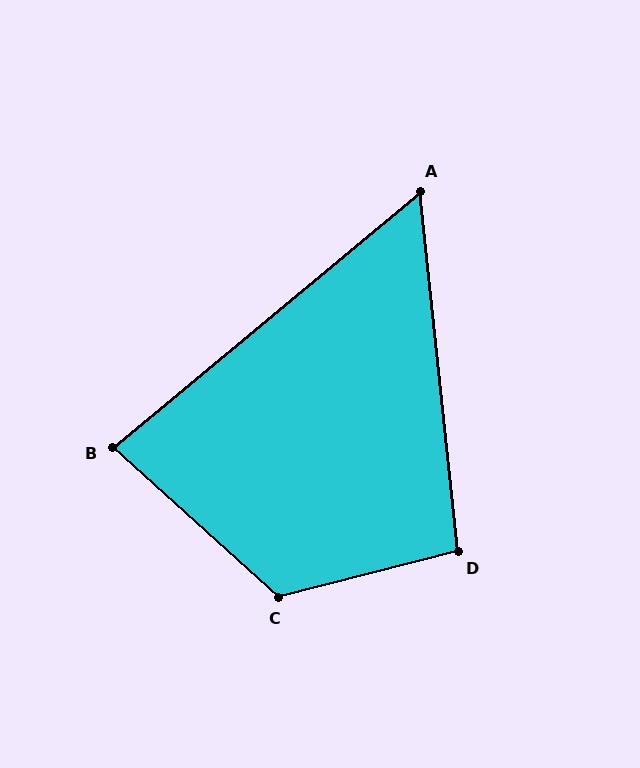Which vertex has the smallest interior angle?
A, at approximately 56 degrees.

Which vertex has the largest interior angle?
C, at approximately 124 degrees.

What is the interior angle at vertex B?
Approximately 82 degrees (acute).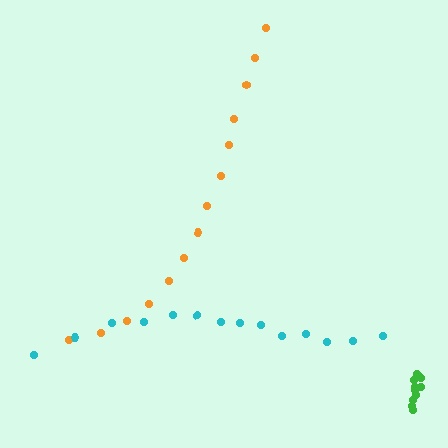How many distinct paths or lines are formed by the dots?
There are 3 distinct paths.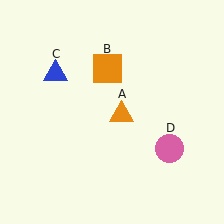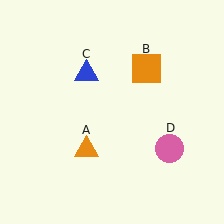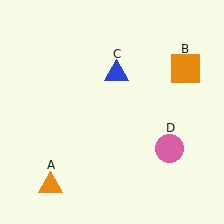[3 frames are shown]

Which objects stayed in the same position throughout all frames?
Pink circle (object D) remained stationary.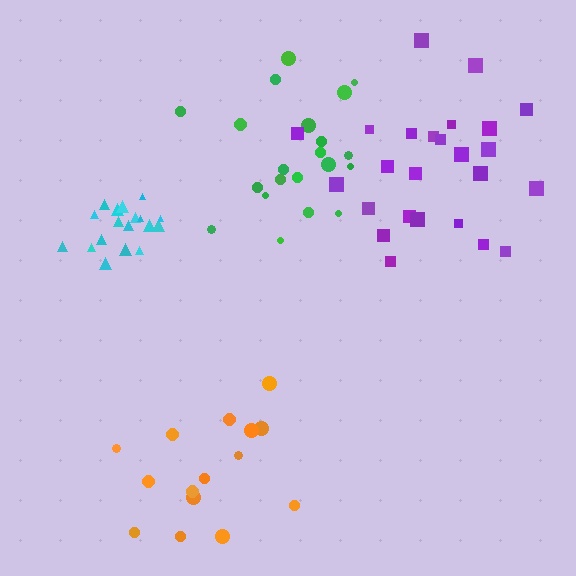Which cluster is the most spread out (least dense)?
Orange.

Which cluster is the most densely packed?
Cyan.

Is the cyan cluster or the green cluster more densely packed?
Cyan.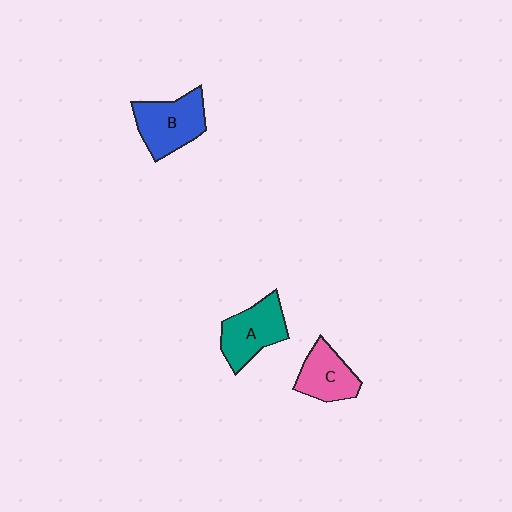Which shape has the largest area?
Shape B (blue).